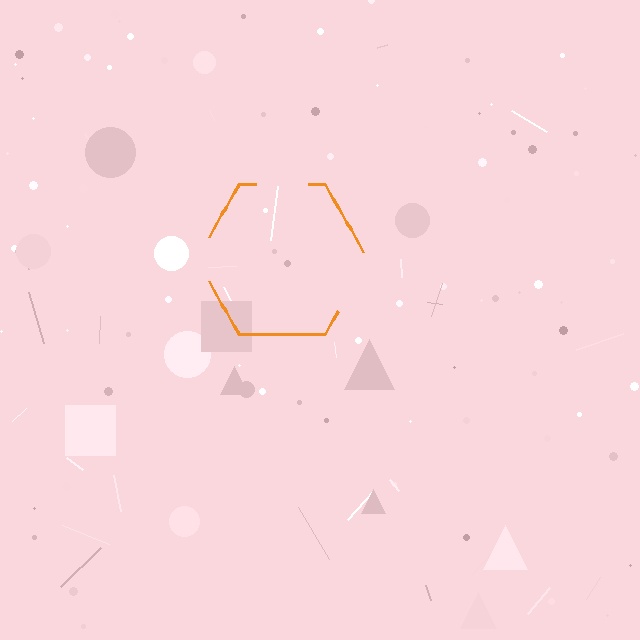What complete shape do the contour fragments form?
The contour fragments form a hexagon.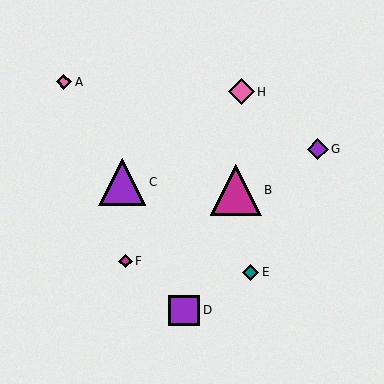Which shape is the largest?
The magenta triangle (labeled B) is the largest.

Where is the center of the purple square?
The center of the purple square is at (184, 310).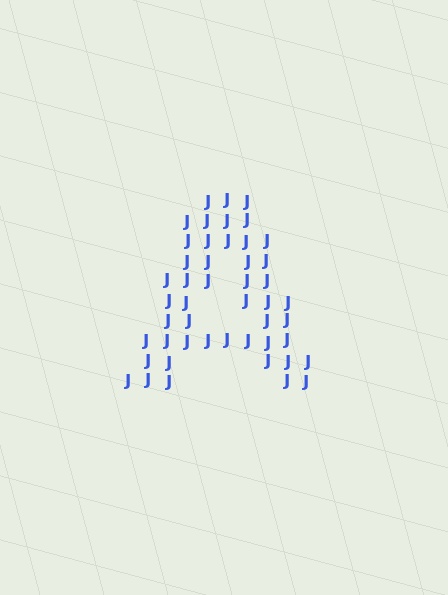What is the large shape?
The large shape is the letter A.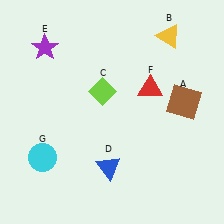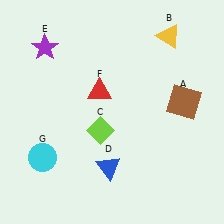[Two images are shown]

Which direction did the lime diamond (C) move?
The lime diamond (C) moved down.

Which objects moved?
The objects that moved are: the lime diamond (C), the red triangle (F).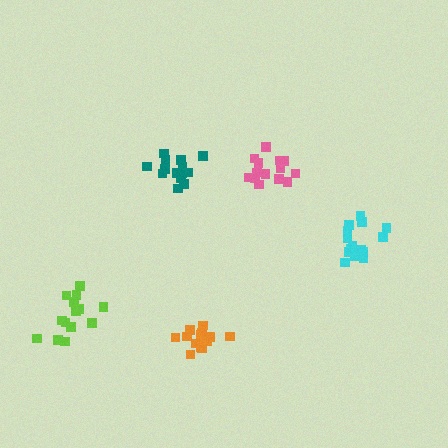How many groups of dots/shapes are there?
There are 5 groups.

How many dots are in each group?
Group 1: 15 dots, Group 2: 14 dots, Group 3: 15 dots, Group 4: 14 dots, Group 5: 14 dots (72 total).